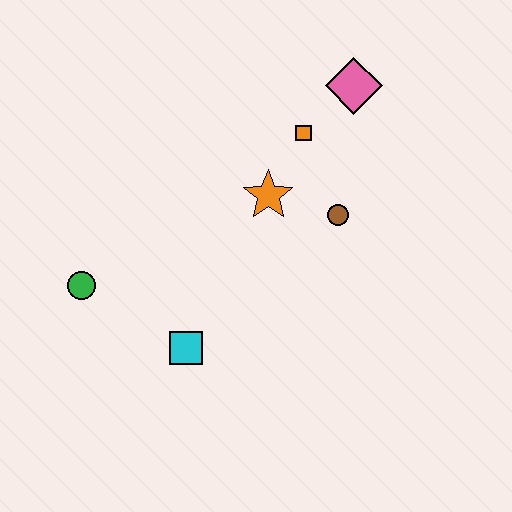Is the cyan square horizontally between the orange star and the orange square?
No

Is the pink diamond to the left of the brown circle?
No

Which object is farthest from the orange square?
The green circle is farthest from the orange square.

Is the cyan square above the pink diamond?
No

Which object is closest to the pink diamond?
The orange square is closest to the pink diamond.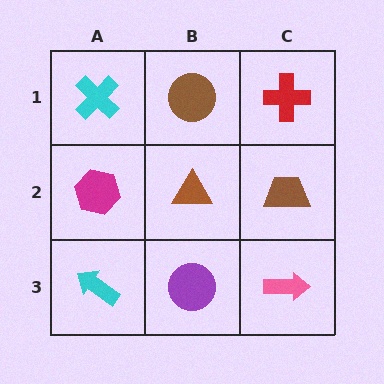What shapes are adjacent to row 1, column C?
A brown trapezoid (row 2, column C), a brown circle (row 1, column B).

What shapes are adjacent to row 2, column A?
A cyan cross (row 1, column A), a cyan arrow (row 3, column A), a brown triangle (row 2, column B).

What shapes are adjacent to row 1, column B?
A brown triangle (row 2, column B), a cyan cross (row 1, column A), a red cross (row 1, column C).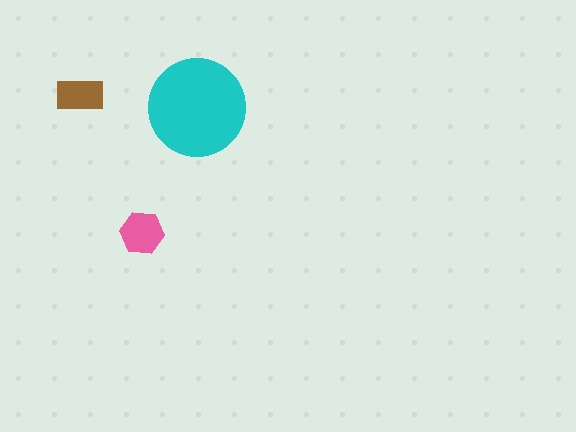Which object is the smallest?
The brown rectangle.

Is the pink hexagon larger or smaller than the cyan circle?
Smaller.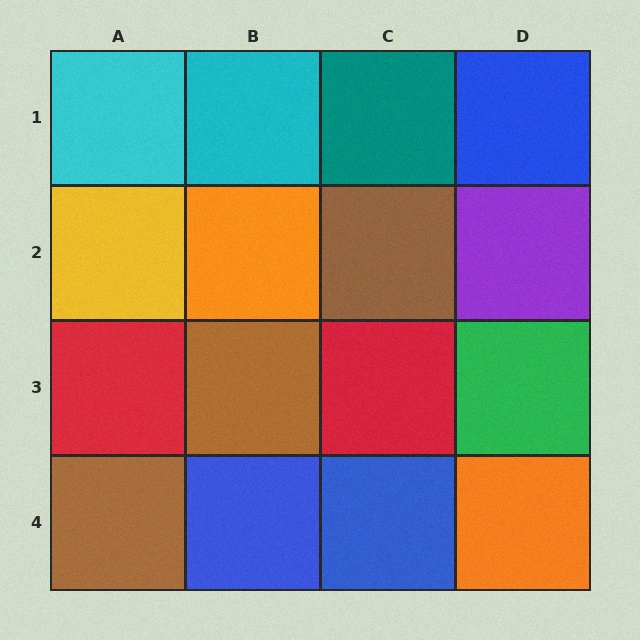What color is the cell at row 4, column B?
Blue.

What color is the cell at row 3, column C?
Red.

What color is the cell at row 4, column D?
Orange.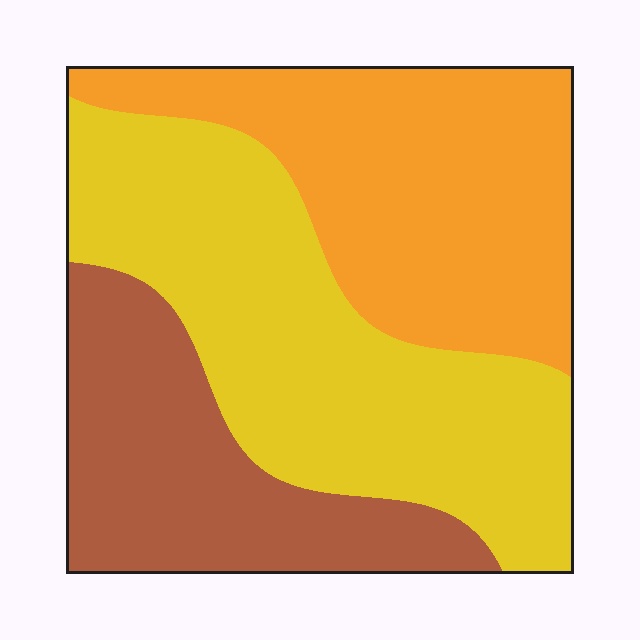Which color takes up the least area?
Brown, at roughly 25%.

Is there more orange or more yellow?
Yellow.